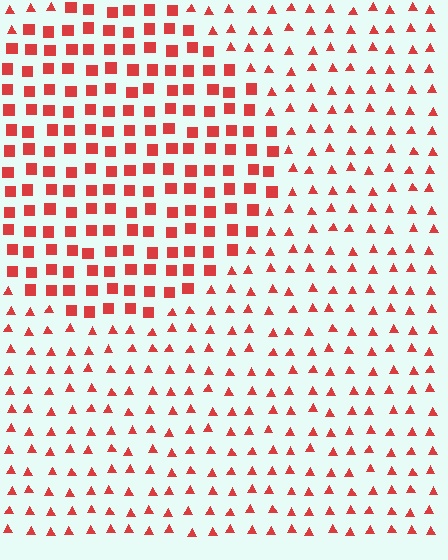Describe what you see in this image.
The image is filled with small red elements arranged in a uniform grid. A circle-shaped region contains squares, while the surrounding area contains triangles. The boundary is defined purely by the change in element shape.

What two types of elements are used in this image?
The image uses squares inside the circle region and triangles outside it.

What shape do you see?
I see a circle.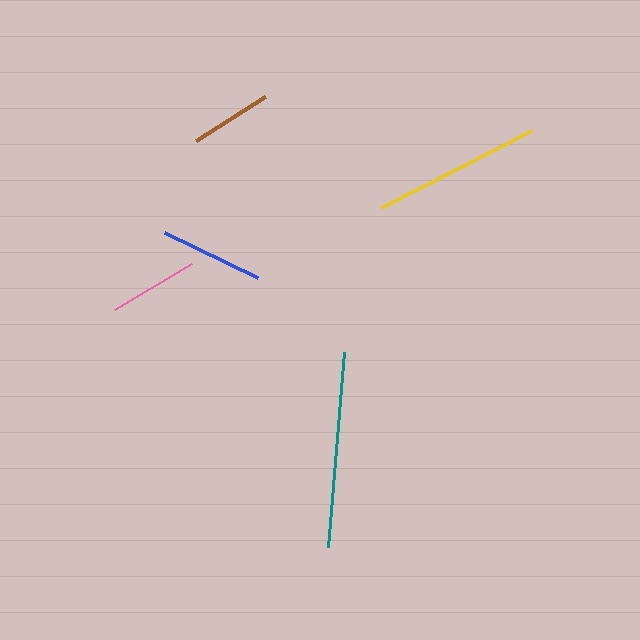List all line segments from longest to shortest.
From longest to shortest: teal, yellow, blue, pink, brown.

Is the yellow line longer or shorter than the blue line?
The yellow line is longer than the blue line.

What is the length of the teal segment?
The teal segment is approximately 196 pixels long.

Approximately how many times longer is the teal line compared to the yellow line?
The teal line is approximately 1.2 times the length of the yellow line.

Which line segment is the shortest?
The brown line is the shortest at approximately 82 pixels.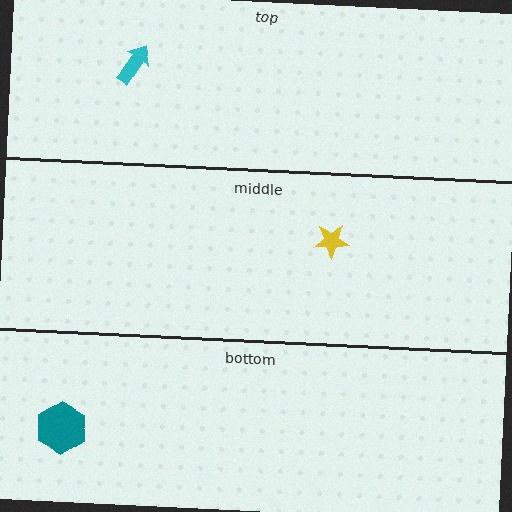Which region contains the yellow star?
The middle region.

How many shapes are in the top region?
1.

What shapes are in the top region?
The cyan arrow.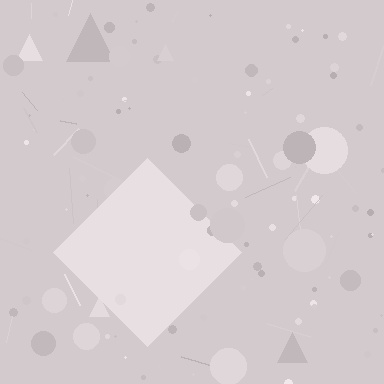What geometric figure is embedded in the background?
A diamond is embedded in the background.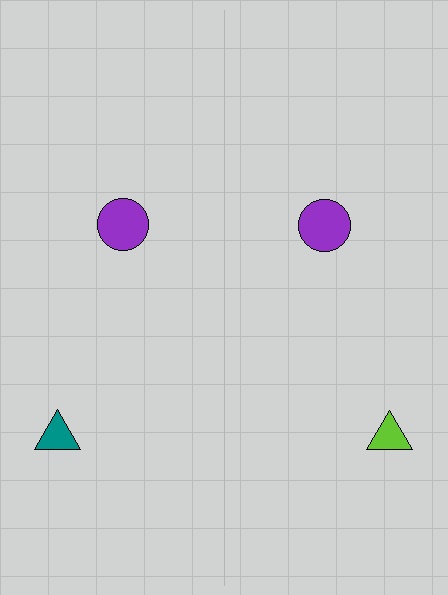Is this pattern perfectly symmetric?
No, the pattern is not perfectly symmetric. The lime triangle on the right side breaks the symmetry — its mirror counterpart is teal.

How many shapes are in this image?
There are 4 shapes in this image.